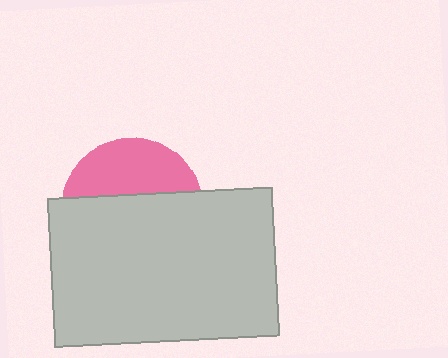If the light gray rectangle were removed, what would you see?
You would see the complete pink circle.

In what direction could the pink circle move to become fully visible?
The pink circle could move up. That would shift it out from behind the light gray rectangle entirely.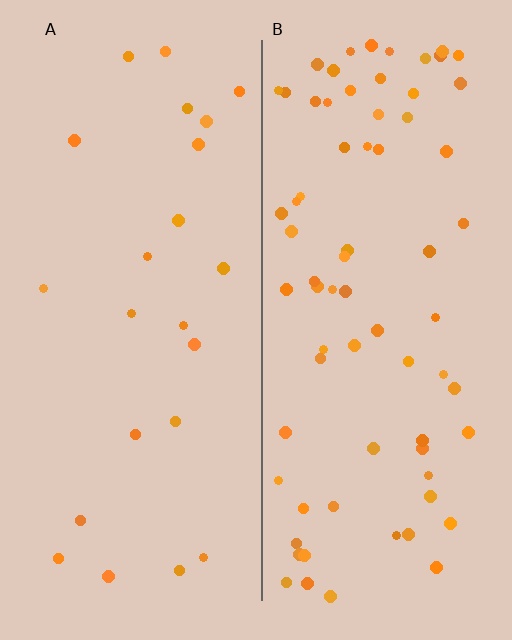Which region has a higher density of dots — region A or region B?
B (the right).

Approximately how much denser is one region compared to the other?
Approximately 3.2× — region B over region A.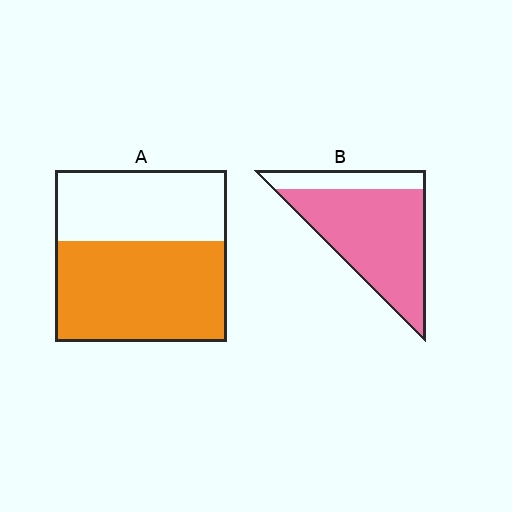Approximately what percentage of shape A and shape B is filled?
A is approximately 60% and B is approximately 80%.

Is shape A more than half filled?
Yes.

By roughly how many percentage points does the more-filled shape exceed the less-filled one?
By roughly 20 percentage points (B over A).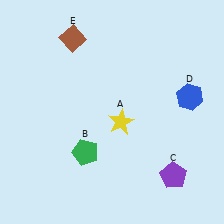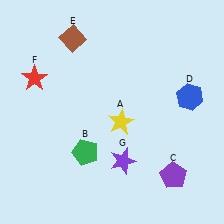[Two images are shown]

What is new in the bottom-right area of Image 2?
A purple star (G) was added in the bottom-right area of Image 2.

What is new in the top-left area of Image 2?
A red star (F) was added in the top-left area of Image 2.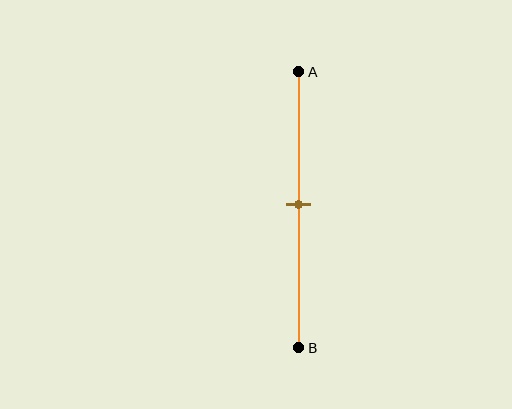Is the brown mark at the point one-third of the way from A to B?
No, the mark is at about 50% from A, not at the 33% one-third point.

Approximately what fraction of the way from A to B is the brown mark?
The brown mark is approximately 50% of the way from A to B.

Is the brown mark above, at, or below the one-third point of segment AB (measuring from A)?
The brown mark is below the one-third point of segment AB.